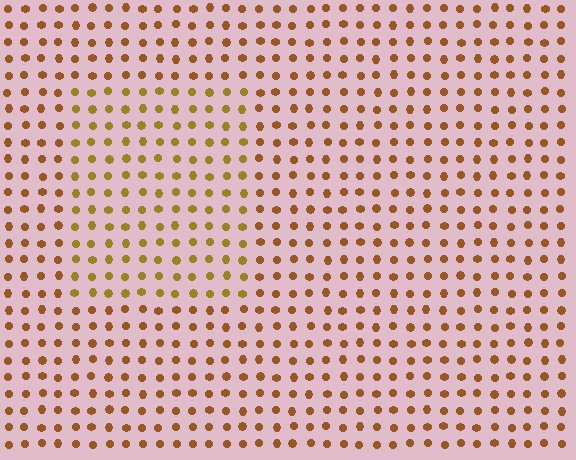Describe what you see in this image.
The image is filled with small brown elements in a uniform arrangement. A rectangle-shaped region is visible where the elements are tinted to a slightly different hue, forming a subtle color boundary.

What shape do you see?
I see a rectangle.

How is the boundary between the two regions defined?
The boundary is defined purely by a slight shift in hue (about 23 degrees). Spacing, size, and orientation are identical on both sides.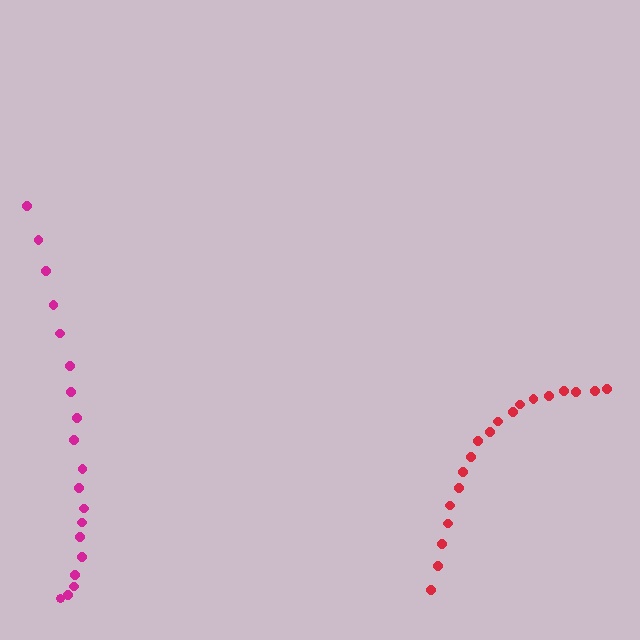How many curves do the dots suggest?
There are 2 distinct paths.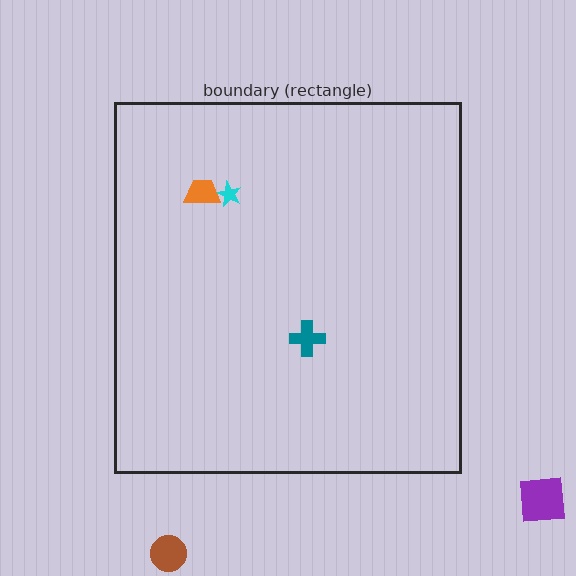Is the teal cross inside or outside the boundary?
Inside.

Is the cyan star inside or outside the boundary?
Inside.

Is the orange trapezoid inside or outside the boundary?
Inside.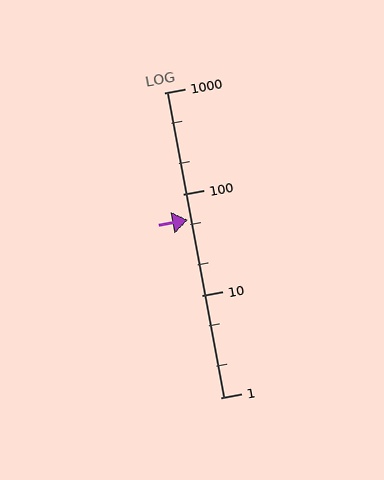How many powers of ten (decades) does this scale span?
The scale spans 3 decades, from 1 to 1000.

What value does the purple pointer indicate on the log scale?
The pointer indicates approximately 56.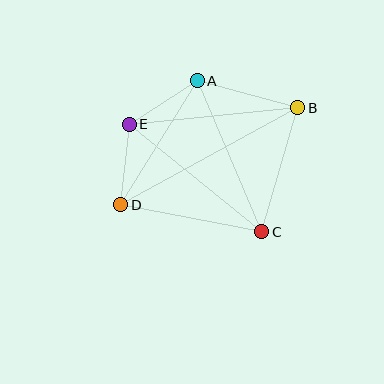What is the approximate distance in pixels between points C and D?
The distance between C and D is approximately 144 pixels.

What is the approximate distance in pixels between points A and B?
The distance between A and B is approximately 104 pixels.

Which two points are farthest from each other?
Points B and D are farthest from each other.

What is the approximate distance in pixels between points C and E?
The distance between C and E is approximately 171 pixels.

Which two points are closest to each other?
Points A and E are closest to each other.